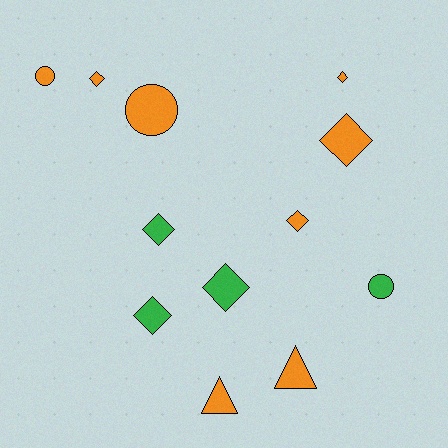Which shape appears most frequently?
Diamond, with 7 objects.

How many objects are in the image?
There are 12 objects.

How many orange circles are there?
There are 2 orange circles.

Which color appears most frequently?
Orange, with 8 objects.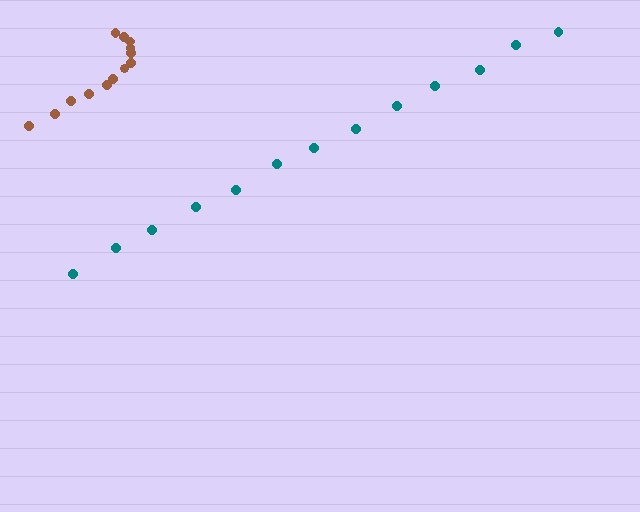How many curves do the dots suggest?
There are 2 distinct paths.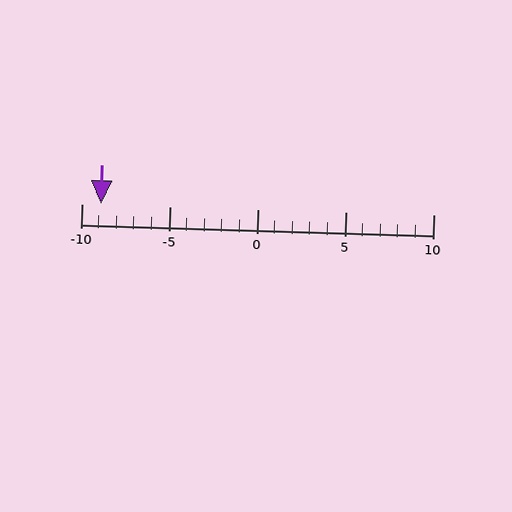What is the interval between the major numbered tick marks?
The major tick marks are spaced 5 units apart.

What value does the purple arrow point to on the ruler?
The purple arrow points to approximately -9.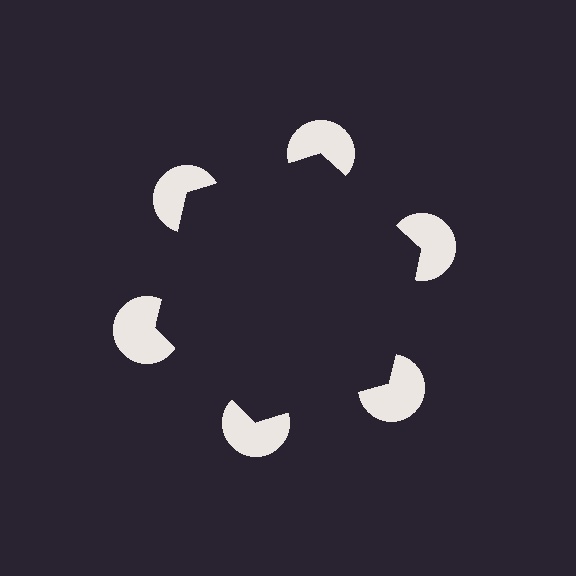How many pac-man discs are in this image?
There are 6 — one at each vertex of the illusory hexagon.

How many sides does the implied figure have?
6 sides.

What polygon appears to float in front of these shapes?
An illusory hexagon — its edges are inferred from the aligned wedge cuts in the pac-man discs, not physically drawn.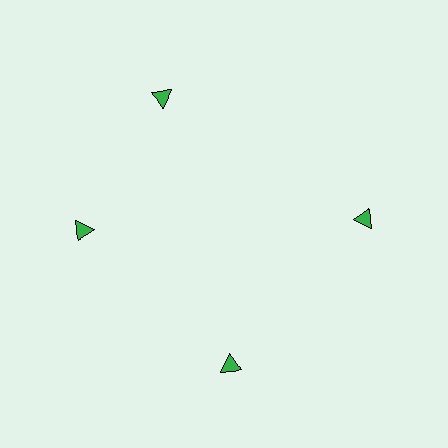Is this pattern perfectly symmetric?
No. The 4 green triangles are arranged in a ring, but one element near the 12 o'clock position is rotated out of alignment along the ring, breaking the 4-fold rotational symmetry.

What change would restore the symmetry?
The symmetry would be restored by rotating it back into even spacing with its neighbors so that all 4 triangles sit at equal angles and equal distance from the center.